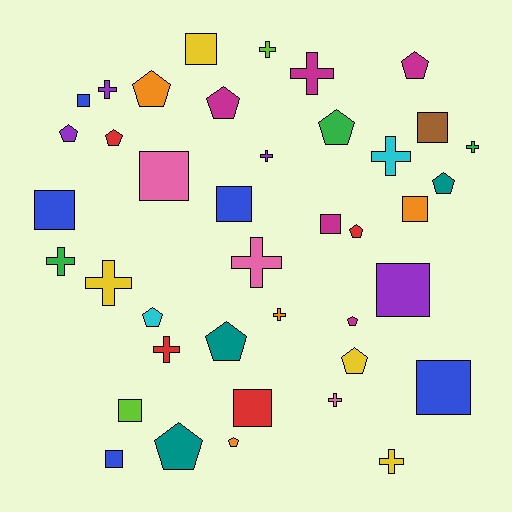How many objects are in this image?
There are 40 objects.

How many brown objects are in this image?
There is 1 brown object.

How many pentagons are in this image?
There are 14 pentagons.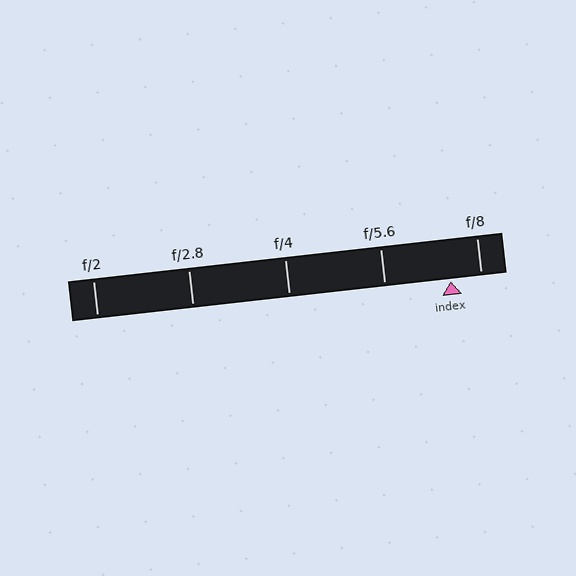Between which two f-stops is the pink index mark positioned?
The index mark is between f/5.6 and f/8.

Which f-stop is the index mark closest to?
The index mark is closest to f/8.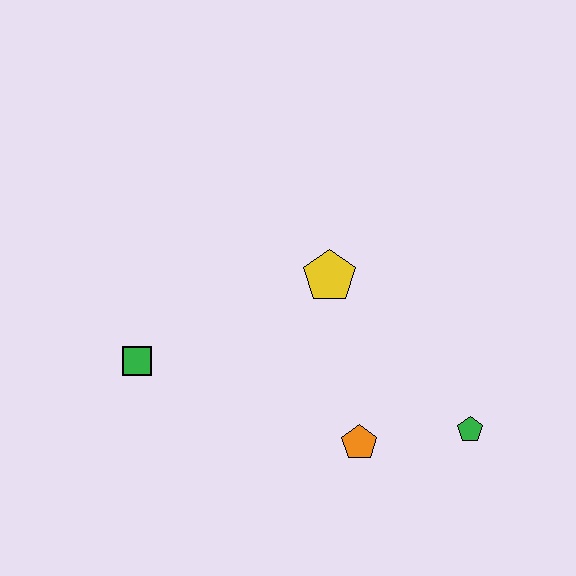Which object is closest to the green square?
The yellow pentagon is closest to the green square.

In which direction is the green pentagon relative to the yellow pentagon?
The green pentagon is below the yellow pentagon.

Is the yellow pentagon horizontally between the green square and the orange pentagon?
Yes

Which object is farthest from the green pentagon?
The green square is farthest from the green pentagon.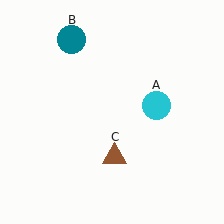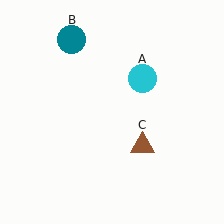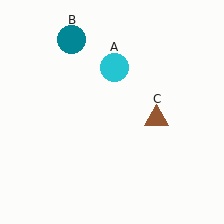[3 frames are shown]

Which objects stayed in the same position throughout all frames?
Teal circle (object B) remained stationary.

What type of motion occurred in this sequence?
The cyan circle (object A), brown triangle (object C) rotated counterclockwise around the center of the scene.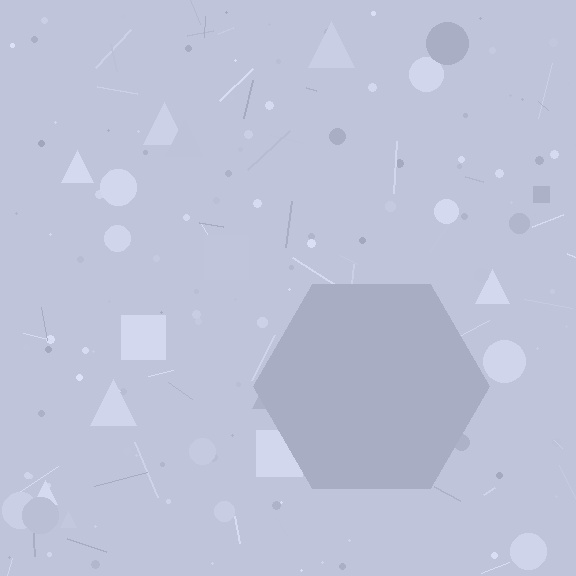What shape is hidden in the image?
A hexagon is hidden in the image.